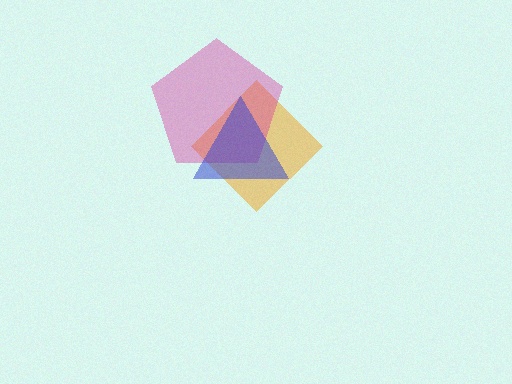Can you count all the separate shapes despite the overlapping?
Yes, there are 3 separate shapes.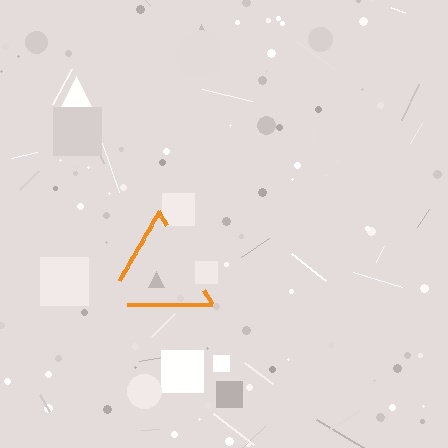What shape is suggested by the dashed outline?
The dashed outline suggests a triangle.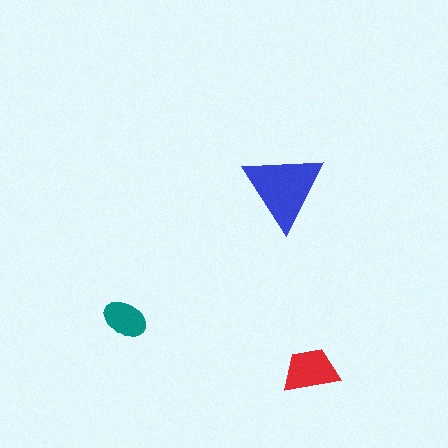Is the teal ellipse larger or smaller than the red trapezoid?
Smaller.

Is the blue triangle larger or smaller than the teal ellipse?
Larger.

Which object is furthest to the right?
The red trapezoid is rightmost.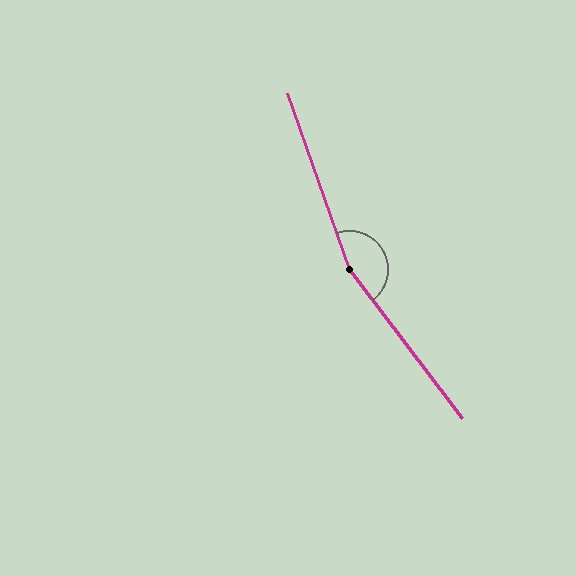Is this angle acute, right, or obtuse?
It is obtuse.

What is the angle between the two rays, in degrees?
Approximately 162 degrees.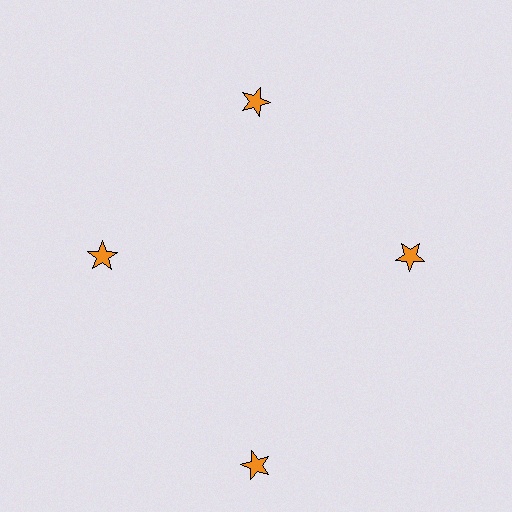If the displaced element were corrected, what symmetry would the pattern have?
It would have 4-fold rotational symmetry — the pattern would map onto itself every 90 degrees.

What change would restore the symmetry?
The symmetry would be restored by moving it inward, back onto the ring so that all 4 stars sit at equal angles and equal distance from the center.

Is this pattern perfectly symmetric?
No. The 4 orange stars are arranged in a ring, but one element near the 6 o'clock position is pushed outward from the center, breaking the 4-fold rotational symmetry.